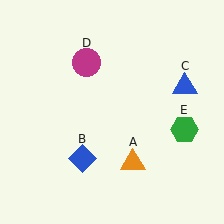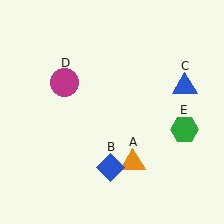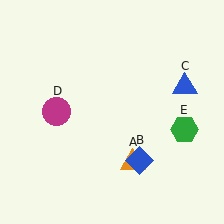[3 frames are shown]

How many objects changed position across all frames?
2 objects changed position: blue diamond (object B), magenta circle (object D).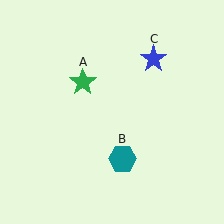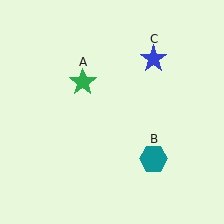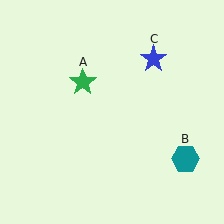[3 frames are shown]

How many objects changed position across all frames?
1 object changed position: teal hexagon (object B).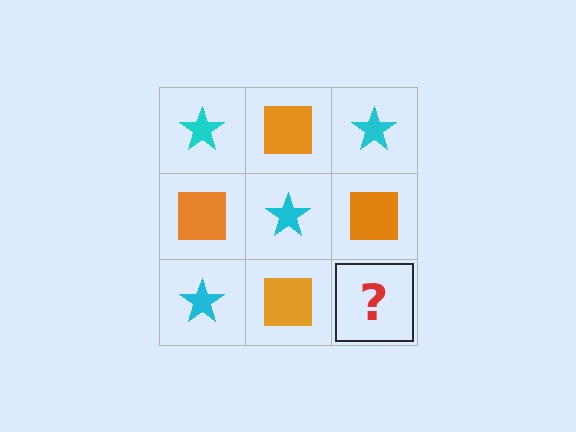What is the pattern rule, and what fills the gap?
The rule is that it alternates cyan star and orange square in a checkerboard pattern. The gap should be filled with a cyan star.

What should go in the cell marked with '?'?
The missing cell should contain a cyan star.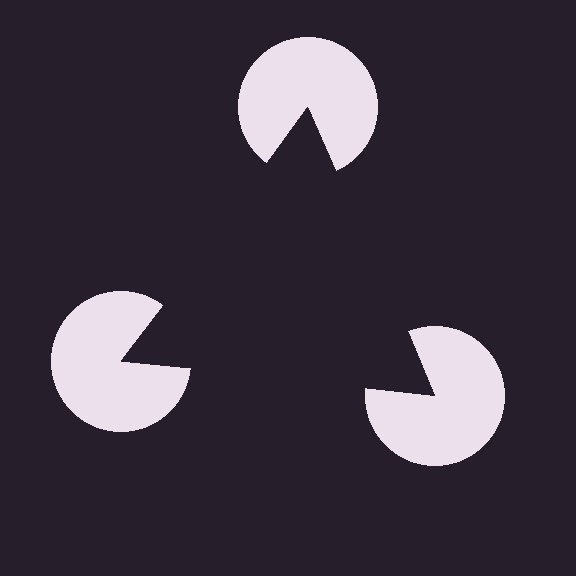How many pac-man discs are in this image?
There are 3 — one at each vertex of the illusory triangle.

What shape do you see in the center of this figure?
An illusory triangle — its edges are inferred from the aligned wedge cuts in the pac-man discs, not physically drawn.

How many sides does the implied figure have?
3 sides.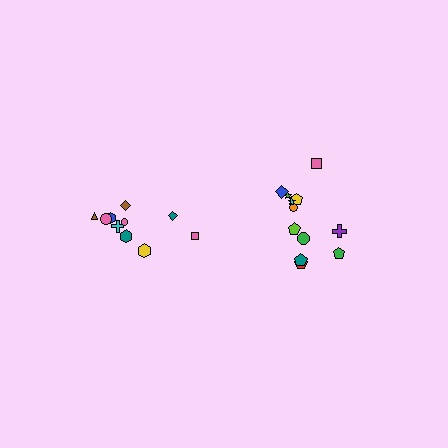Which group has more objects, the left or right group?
The right group.